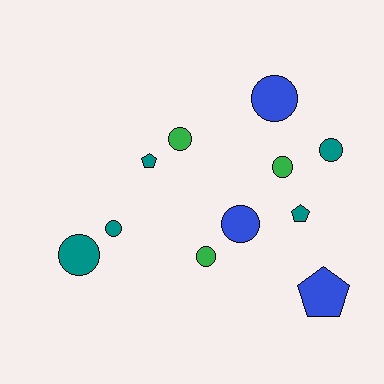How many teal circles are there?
There are 3 teal circles.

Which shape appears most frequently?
Circle, with 8 objects.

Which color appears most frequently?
Teal, with 5 objects.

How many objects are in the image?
There are 11 objects.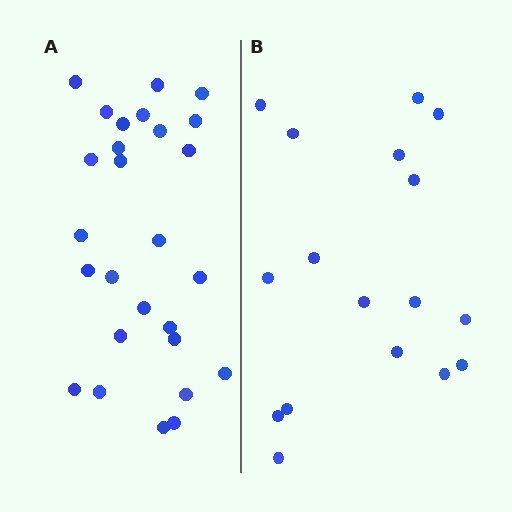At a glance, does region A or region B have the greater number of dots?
Region A (the left region) has more dots.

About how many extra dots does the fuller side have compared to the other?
Region A has roughly 10 or so more dots than region B.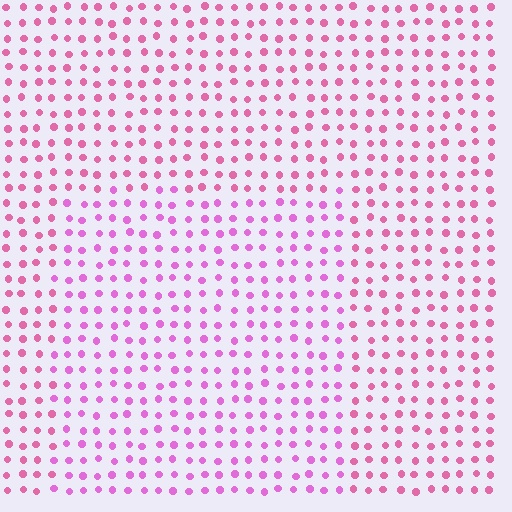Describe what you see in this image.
The image is filled with small pink elements in a uniform arrangement. A rectangle-shaped region is visible where the elements are tinted to a slightly different hue, forming a subtle color boundary.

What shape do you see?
I see a rectangle.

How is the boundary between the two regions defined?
The boundary is defined purely by a slight shift in hue (about 24 degrees). Spacing, size, and orientation are identical on both sides.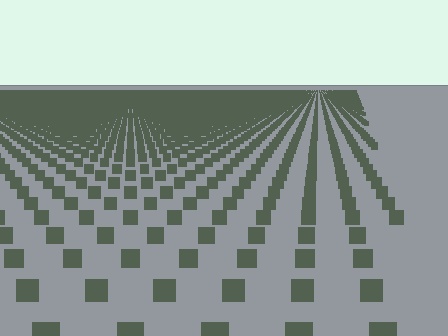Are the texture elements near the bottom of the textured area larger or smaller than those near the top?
Larger. Near the bottom, elements are closer to the viewer and appear at a bigger on-screen size.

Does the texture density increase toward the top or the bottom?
Density increases toward the top.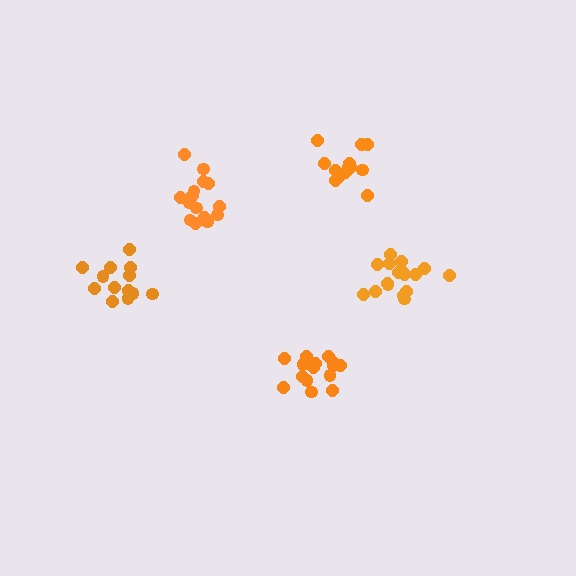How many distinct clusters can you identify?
There are 5 distinct clusters.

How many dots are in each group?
Group 1: 15 dots, Group 2: 16 dots, Group 3: 13 dots, Group 4: 13 dots, Group 5: 17 dots (74 total).